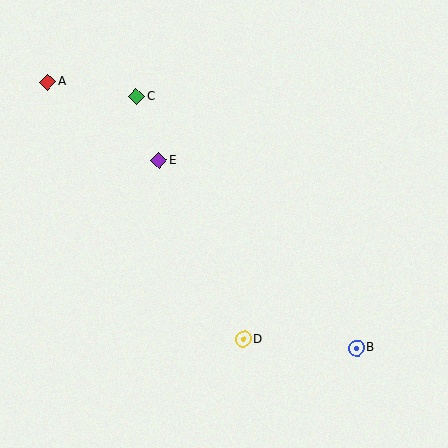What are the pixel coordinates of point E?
Point E is at (159, 161).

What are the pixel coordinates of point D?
Point D is at (243, 339).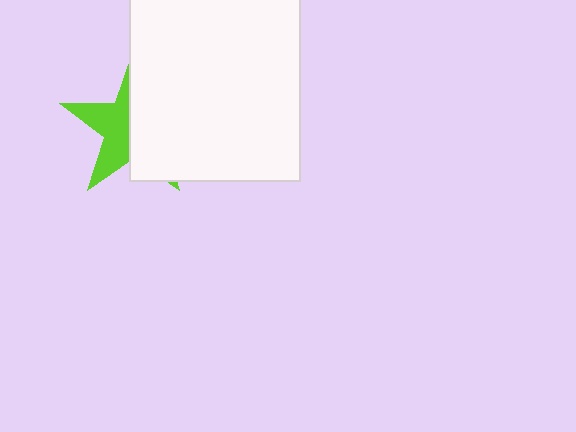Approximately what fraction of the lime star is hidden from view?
Roughly 55% of the lime star is hidden behind the white rectangle.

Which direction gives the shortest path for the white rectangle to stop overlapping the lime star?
Moving right gives the shortest separation.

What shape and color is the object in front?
The object in front is a white rectangle.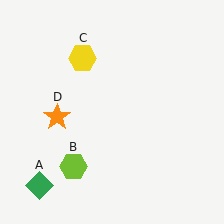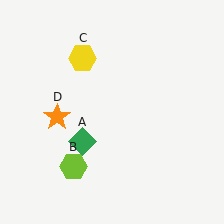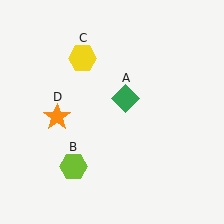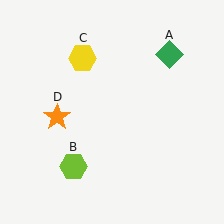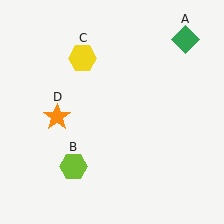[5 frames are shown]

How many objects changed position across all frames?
1 object changed position: green diamond (object A).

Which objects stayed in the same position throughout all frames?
Lime hexagon (object B) and yellow hexagon (object C) and orange star (object D) remained stationary.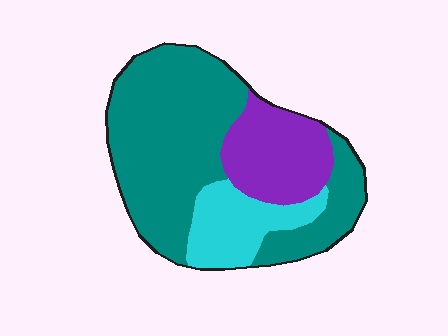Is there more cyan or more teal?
Teal.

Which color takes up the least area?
Cyan, at roughly 15%.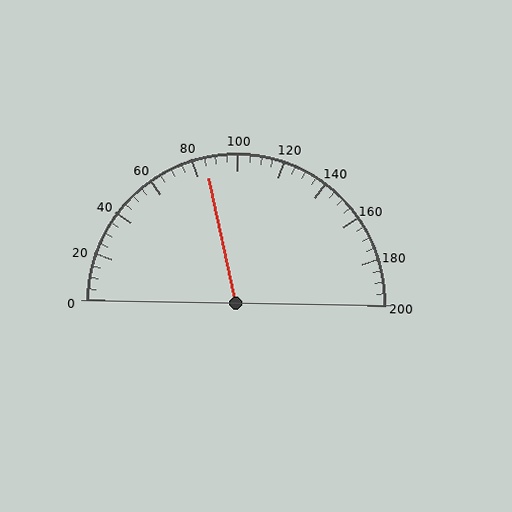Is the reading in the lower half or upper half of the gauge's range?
The reading is in the lower half of the range (0 to 200).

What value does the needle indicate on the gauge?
The needle indicates approximately 85.